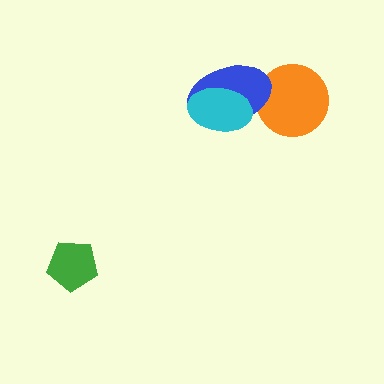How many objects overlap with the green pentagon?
0 objects overlap with the green pentagon.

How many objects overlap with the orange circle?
1 object overlaps with the orange circle.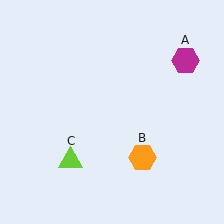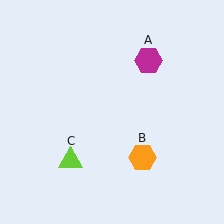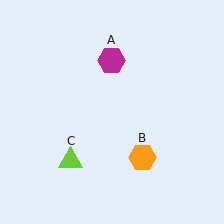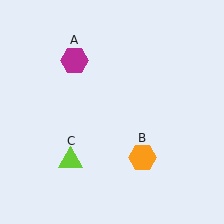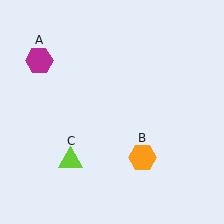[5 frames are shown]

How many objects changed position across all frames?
1 object changed position: magenta hexagon (object A).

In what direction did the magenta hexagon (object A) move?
The magenta hexagon (object A) moved left.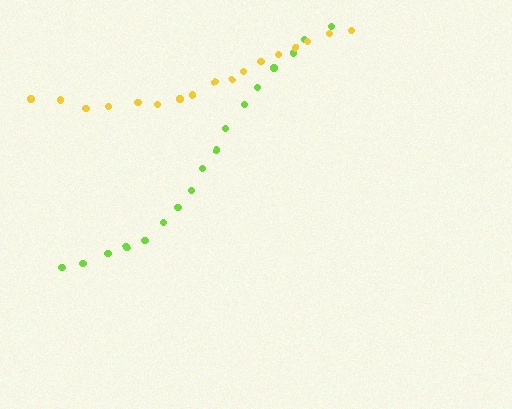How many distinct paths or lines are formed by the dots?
There are 2 distinct paths.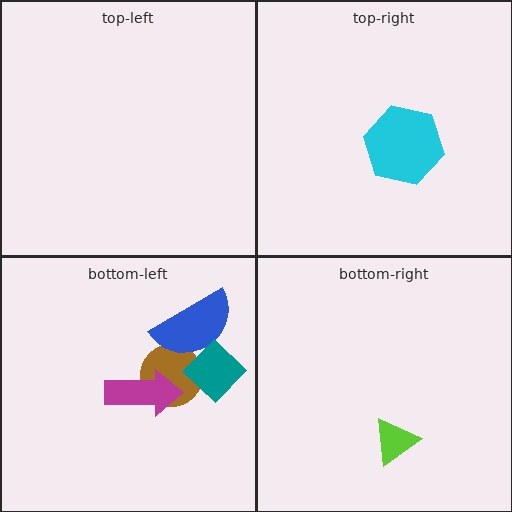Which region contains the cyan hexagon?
The top-right region.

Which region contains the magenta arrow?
The bottom-left region.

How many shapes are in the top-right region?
1.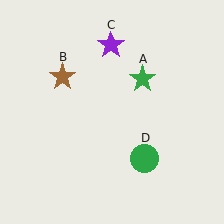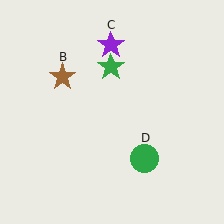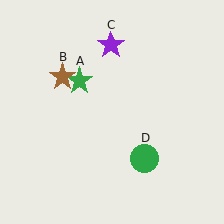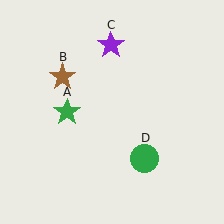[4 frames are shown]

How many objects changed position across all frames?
1 object changed position: green star (object A).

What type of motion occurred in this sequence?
The green star (object A) rotated counterclockwise around the center of the scene.